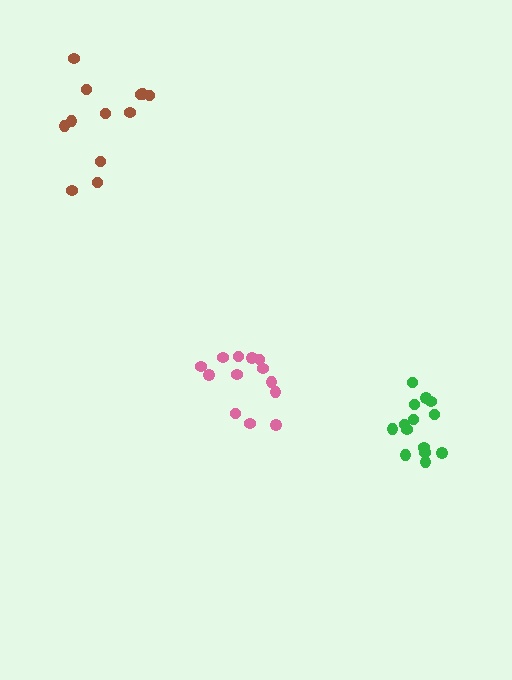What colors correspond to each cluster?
The clusters are colored: brown, green, pink.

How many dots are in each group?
Group 1: 12 dots, Group 2: 14 dots, Group 3: 13 dots (39 total).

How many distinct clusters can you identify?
There are 3 distinct clusters.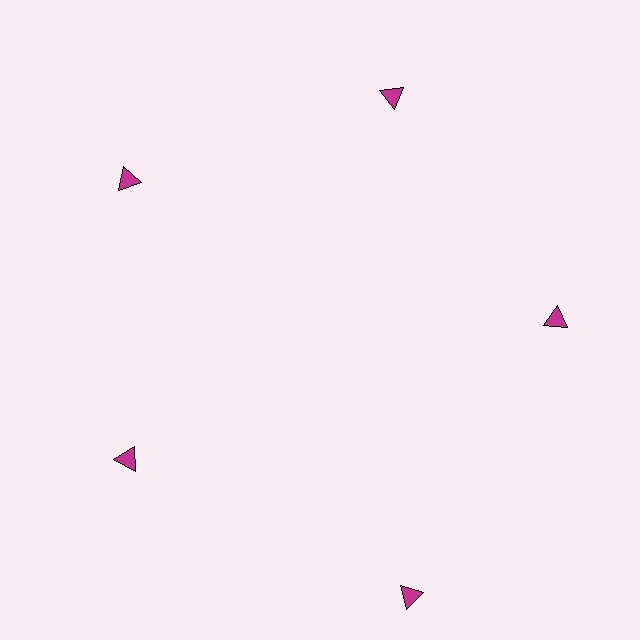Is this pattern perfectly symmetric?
No. The 5 magenta triangles are arranged in a ring, but one element near the 5 o'clock position is pushed outward from the center, breaking the 5-fold rotational symmetry.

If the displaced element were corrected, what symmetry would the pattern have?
It would have 5-fold rotational symmetry — the pattern would map onto itself every 72 degrees.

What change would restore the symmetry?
The symmetry would be restored by moving it inward, back onto the ring so that all 5 triangles sit at equal angles and equal distance from the center.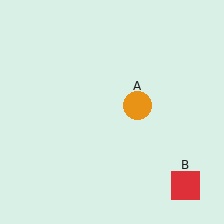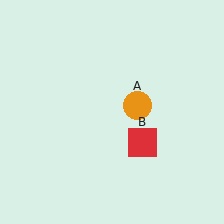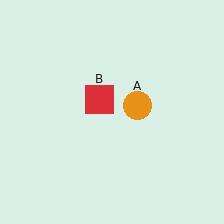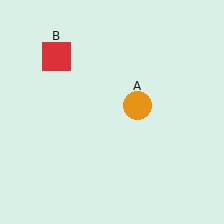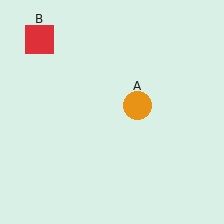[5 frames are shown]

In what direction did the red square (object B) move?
The red square (object B) moved up and to the left.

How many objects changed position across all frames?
1 object changed position: red square (object B).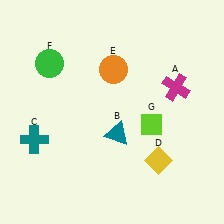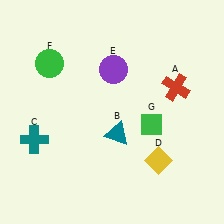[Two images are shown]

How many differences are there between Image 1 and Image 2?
There are 3 differences between the two images.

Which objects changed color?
A changed from magenta to red. E changed from orange to purple. G changed from lime to green.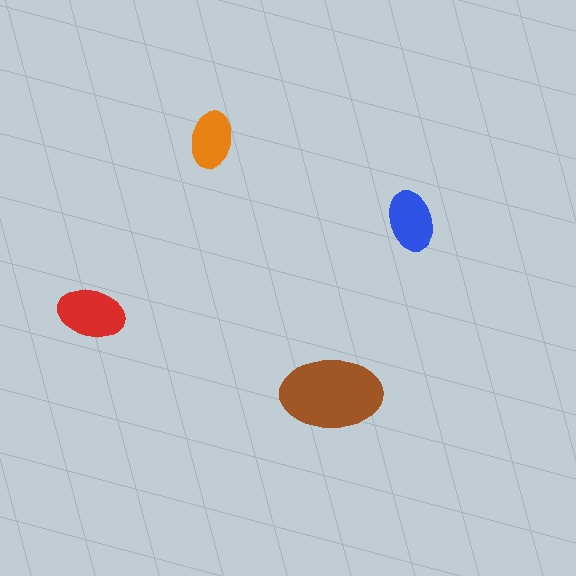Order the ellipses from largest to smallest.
the brown one, the red one, the blue one, the orange one.